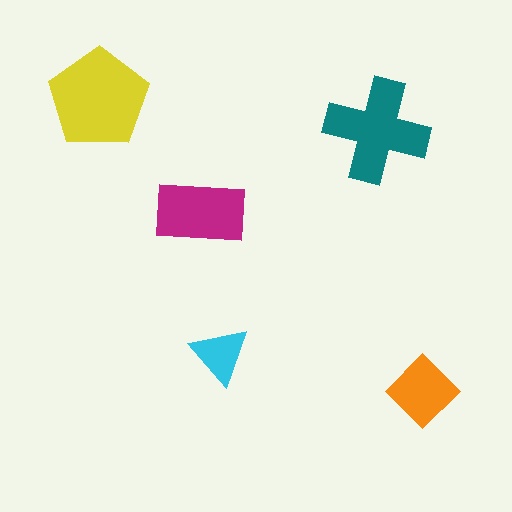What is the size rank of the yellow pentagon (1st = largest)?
1st.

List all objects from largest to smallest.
The yellow pentagon, the teal cross, the magenta rectangle, the orange diamond, the cyan triangle.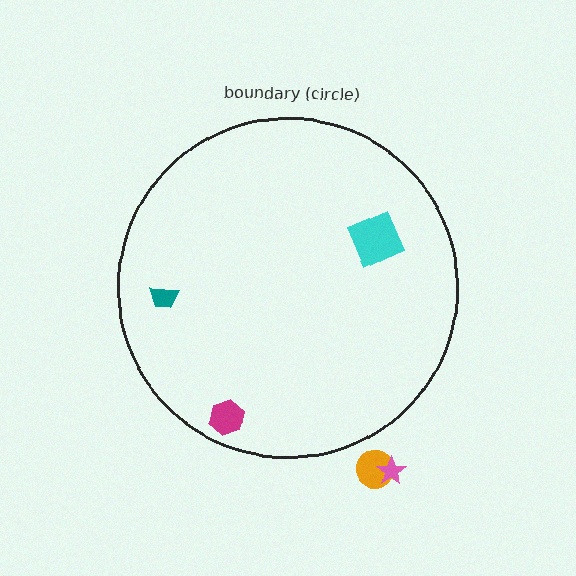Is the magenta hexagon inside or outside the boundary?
Inside.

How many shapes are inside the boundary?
3 inside, 2 outside.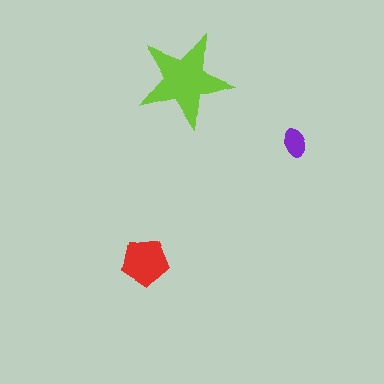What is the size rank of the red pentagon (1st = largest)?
2nd.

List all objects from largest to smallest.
The lime star, the red pentagon, the purple ellipse.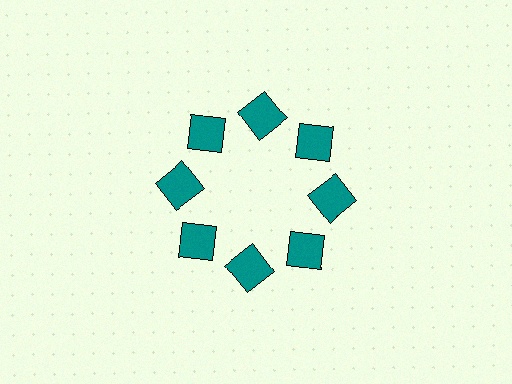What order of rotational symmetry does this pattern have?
This pattern has 8-fold rotational symmetry.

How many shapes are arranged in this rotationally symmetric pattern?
There are 8 shapes, arranged in 8 groups of 1.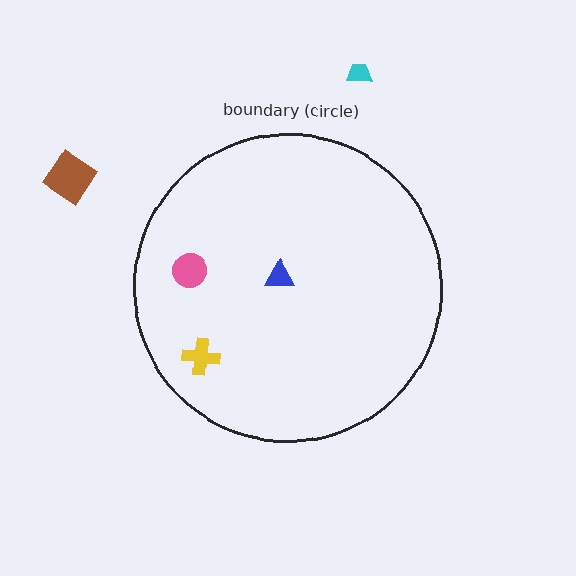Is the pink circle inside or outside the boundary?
Inside.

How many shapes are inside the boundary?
3 inside, 2 outside.